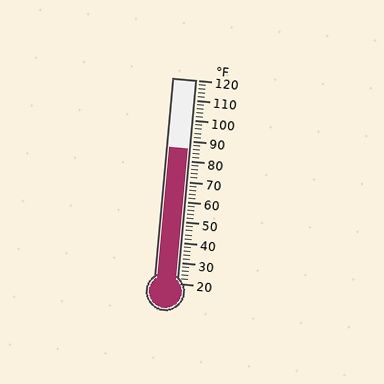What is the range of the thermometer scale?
The thermometer scale ranges from 20°F to 120°F.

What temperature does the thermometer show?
The thermometer shows approximately 86°F.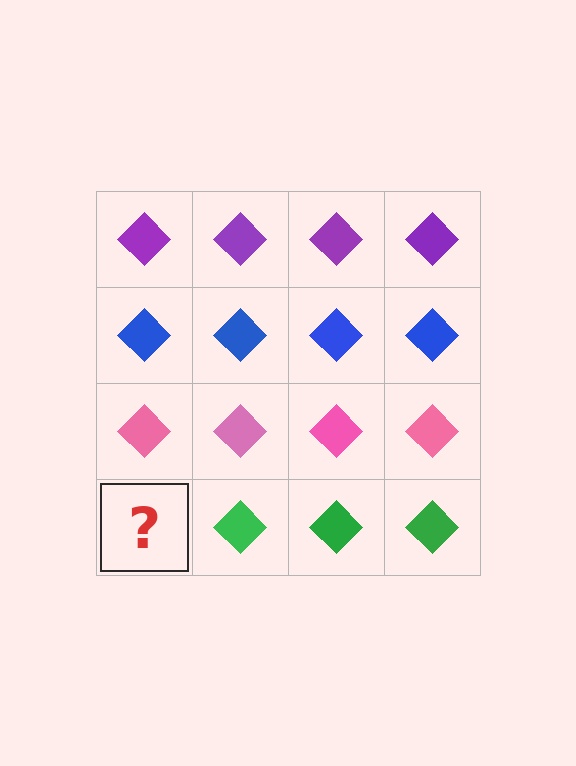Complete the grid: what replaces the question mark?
The question mark should be replaced with a green diamond.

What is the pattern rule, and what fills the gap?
The rule is that each row has a consistent color. The gap should be filled with a green diamond.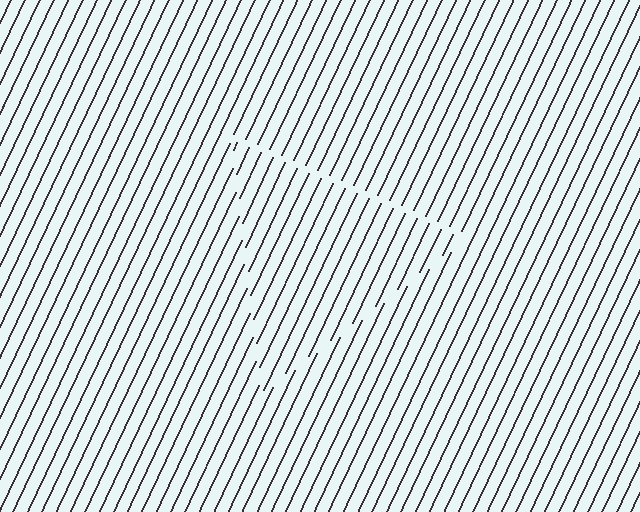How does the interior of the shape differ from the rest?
The interior of the shape contains the same grating, shifted by half a period — the contour is defined by the phase discontinuity where line-ends from the inner and outer gratings abut.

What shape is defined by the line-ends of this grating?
An illusory triangle. The interior of the shape contains the same grating, shifted by half a period — the contour is defined by the phase discontinuity where line-ends from the inner and outer gratings abut.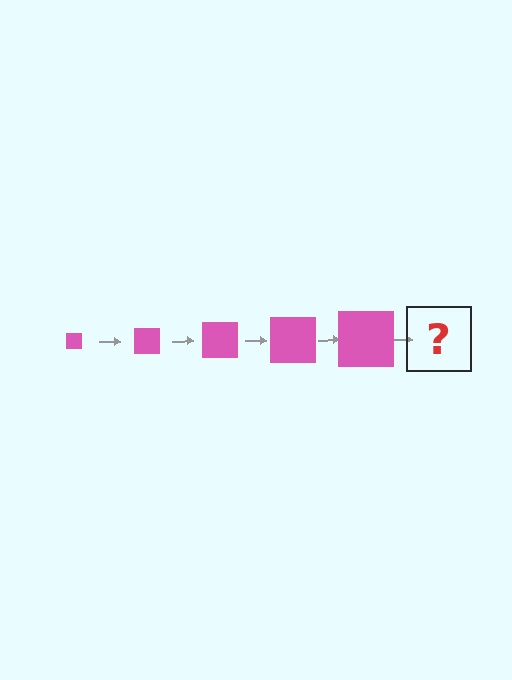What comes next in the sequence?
The next element should be a pink square, larger than the previous one.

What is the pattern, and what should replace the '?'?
The pattern is that the square gets progressively larger each step. The '?' should be a pink square, larger than the previous one.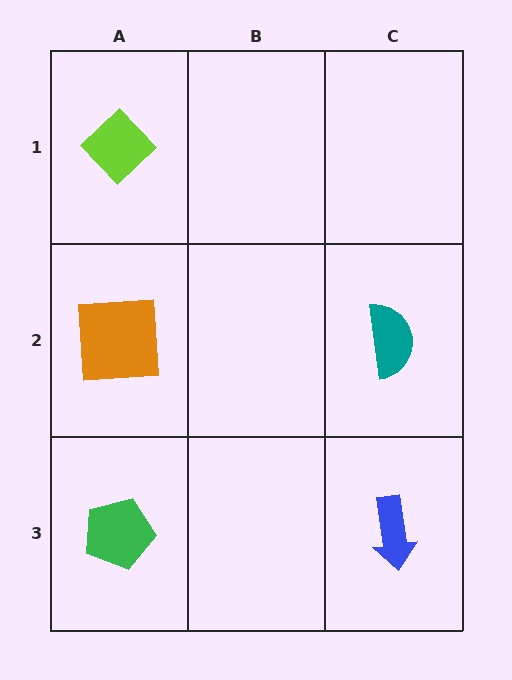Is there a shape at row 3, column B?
No, that cell is empty.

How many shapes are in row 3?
2 shapes.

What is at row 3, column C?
A blue arrow.